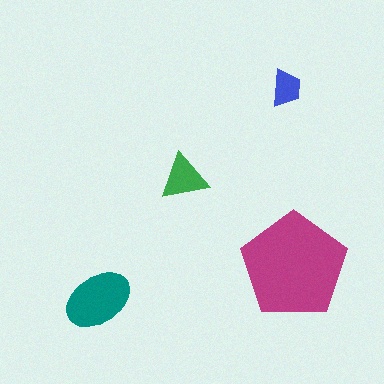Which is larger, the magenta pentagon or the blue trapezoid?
The magenta pentagon.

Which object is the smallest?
The blue trapezoid.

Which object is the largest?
The magenta pentagon.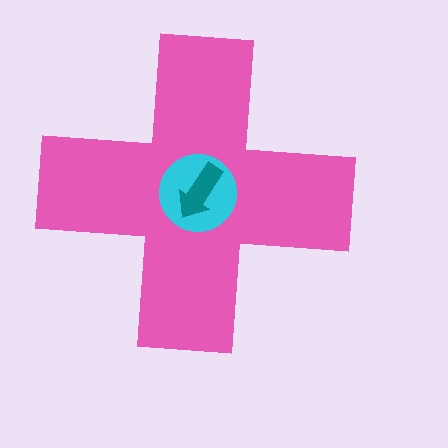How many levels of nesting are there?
3.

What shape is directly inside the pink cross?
The cyan circle.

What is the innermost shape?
The teal arrow.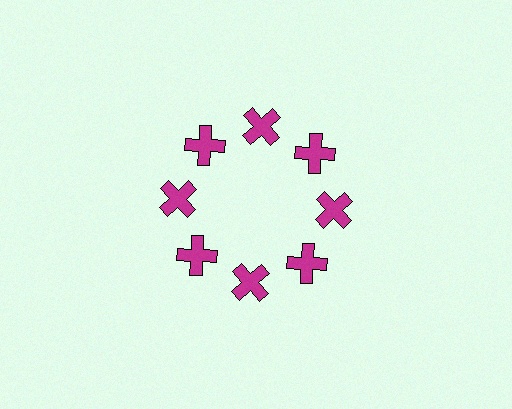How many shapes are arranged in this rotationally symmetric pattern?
There are 8 shapes, arranged in 8 groups of 1.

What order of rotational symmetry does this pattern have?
This pattern has 8-fold rotational symmetry.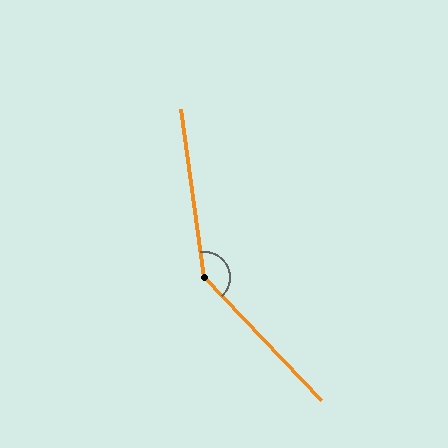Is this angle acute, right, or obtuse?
It is obtuse.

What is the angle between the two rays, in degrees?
Approximately 144 degrees.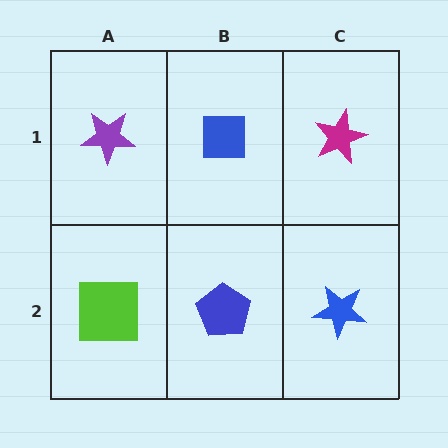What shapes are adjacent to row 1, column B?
A blue pentagon (row 2, column B), a purple star (row 1, column A), a magenta star (row 1, column C).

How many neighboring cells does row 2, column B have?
3.